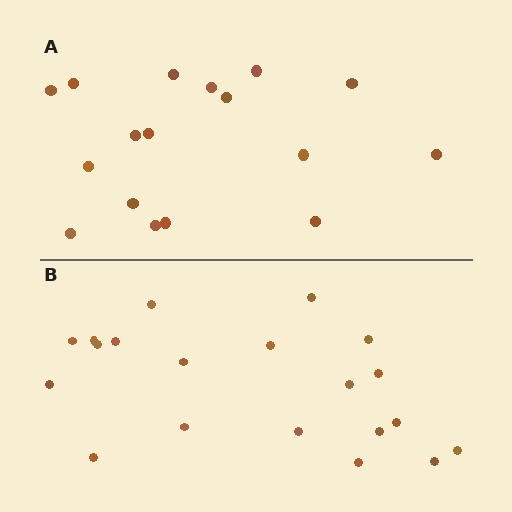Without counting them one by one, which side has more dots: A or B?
Region B (the bottom region) has more dots.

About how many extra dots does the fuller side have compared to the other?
Region B has just a few more — roughly 2 or 3 more dots than region A.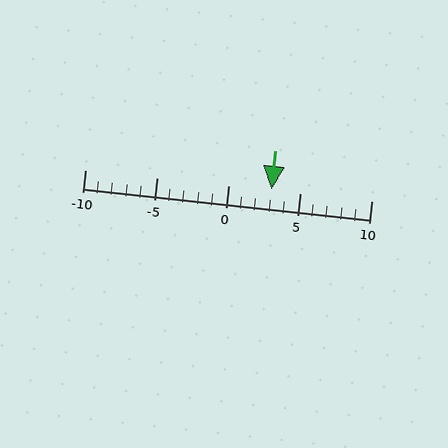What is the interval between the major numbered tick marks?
The major tick marks are spaced 5 units apart.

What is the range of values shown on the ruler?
The ruler shows values from -10 to 10.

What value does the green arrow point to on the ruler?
The green arrow points to approximately 3.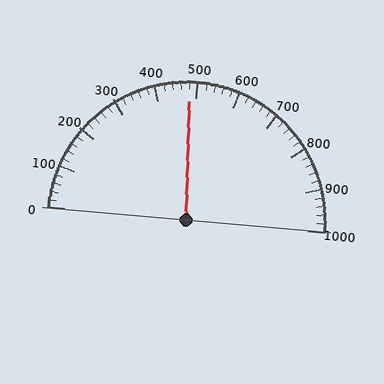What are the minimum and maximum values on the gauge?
The gauge ranges from 0 to 1000.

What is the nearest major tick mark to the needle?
The nearest major tick mark is 500.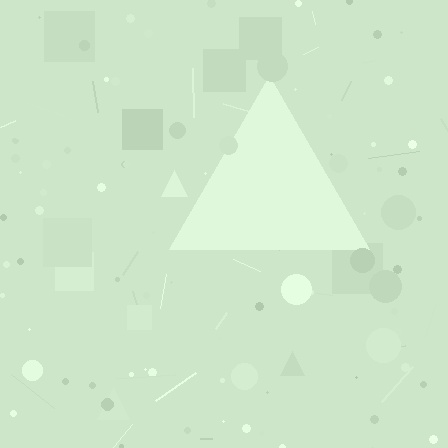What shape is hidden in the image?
A triangle is hidden in the image.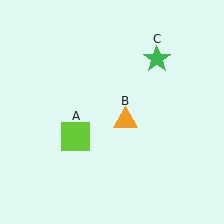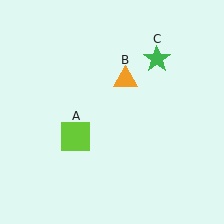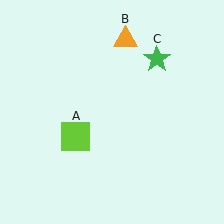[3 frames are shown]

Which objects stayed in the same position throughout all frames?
Lime square (object A) and green star (object C) remained stationary.